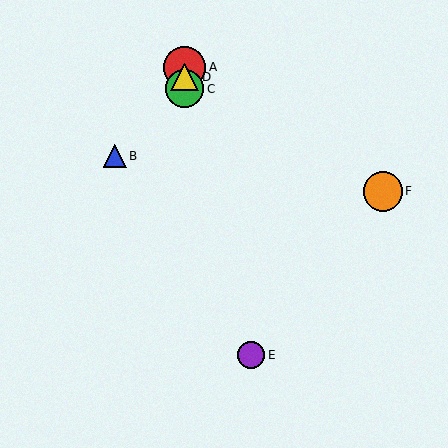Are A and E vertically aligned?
No, A is at x≈185 and E is at x≈251.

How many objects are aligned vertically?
3 objects (A, C, D) are aligned vertically.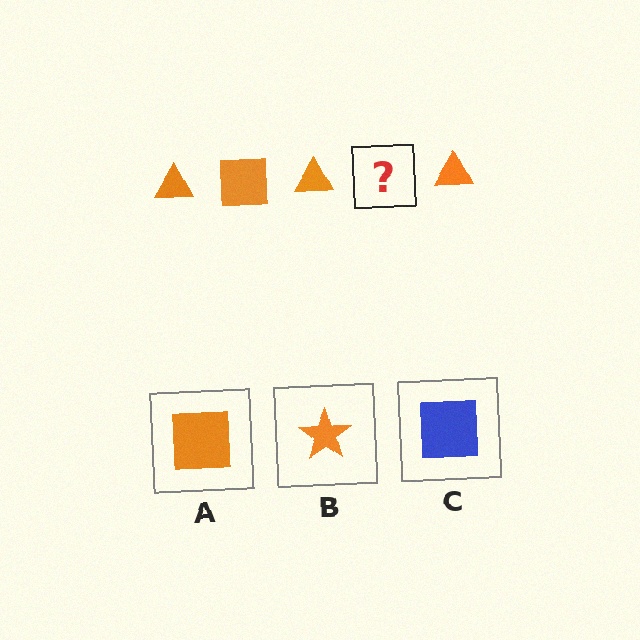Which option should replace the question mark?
Option A.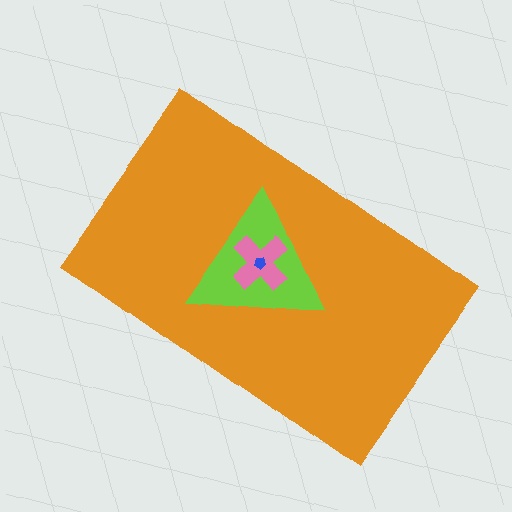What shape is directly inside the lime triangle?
The pink cross.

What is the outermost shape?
The orange rectangle.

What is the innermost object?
The blue pentagon.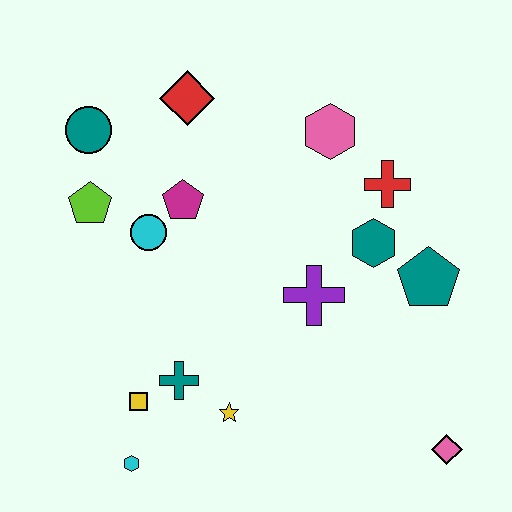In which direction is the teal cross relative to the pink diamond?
The teal cross is to the left of the pink diamond.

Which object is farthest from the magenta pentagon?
The pink diamond is farthest from the magenta pentagon.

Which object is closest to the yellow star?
The teal cross is closest to the yellow star.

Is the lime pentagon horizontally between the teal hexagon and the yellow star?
No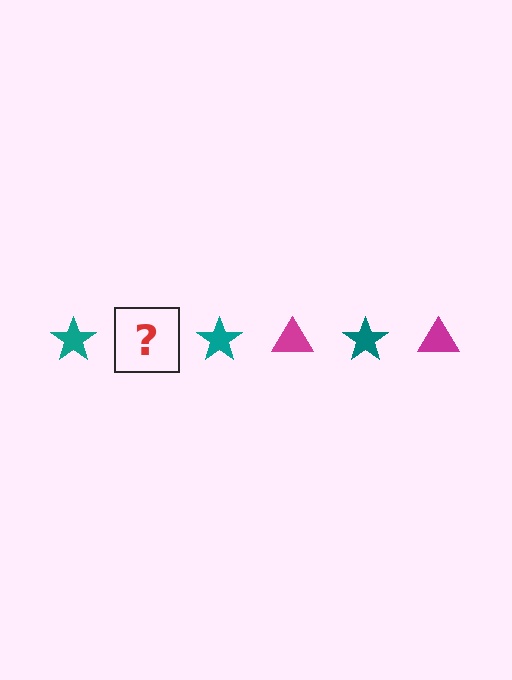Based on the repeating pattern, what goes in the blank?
The blank should be a magenta triangle.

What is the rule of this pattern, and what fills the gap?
The rule is that the pattern alternates between teal star and magenta triangle. The gap should be filled with a magenta triangle.